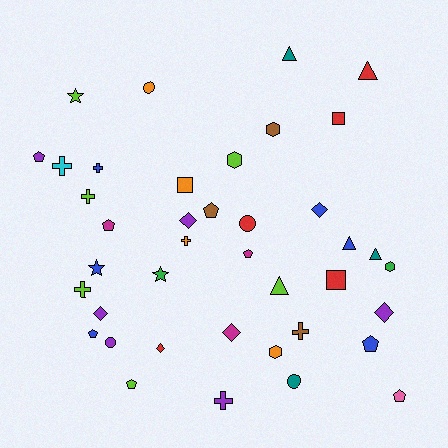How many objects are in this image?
There are 40 objects.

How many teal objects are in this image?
There are 3 teal objects.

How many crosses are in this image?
There are 7 crosses.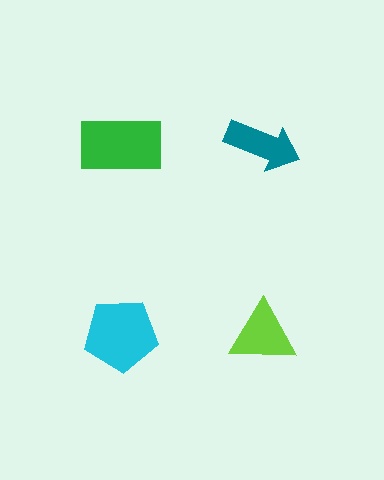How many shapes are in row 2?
2 shapes.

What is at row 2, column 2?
A lime triangle.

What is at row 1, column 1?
A green rectangle.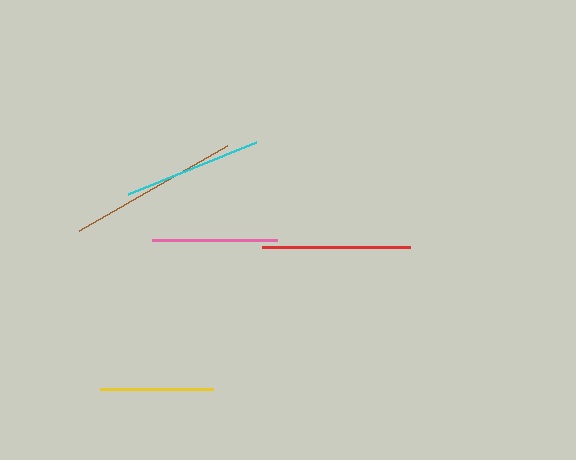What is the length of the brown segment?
The brown segment is approximately 170 pixels long.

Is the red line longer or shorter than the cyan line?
The red line is longer than the cyan line.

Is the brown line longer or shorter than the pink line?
The brown line is longer than the pink line.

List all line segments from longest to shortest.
From longest to shortest: brown, red, cyan, pink, yellow.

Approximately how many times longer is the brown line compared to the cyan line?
The brown line is approximately 1.2 times the length of the cyan line.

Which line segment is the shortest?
The yellow line is the shortest at approximately 113 pixels.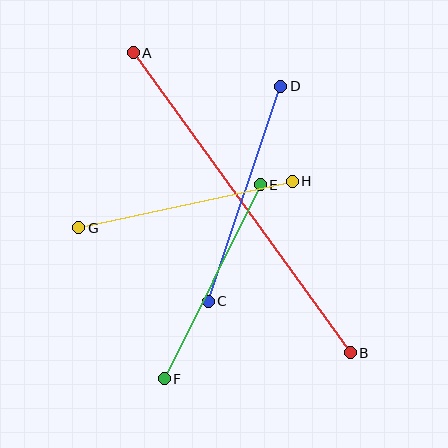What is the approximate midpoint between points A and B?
The midpoint is at approximately (242, 203) pixels.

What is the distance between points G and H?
The distance is approximately 218 pixels.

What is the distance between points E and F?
The distance is approximately 216 pixels.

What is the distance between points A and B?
The distance is approximately 370 pixels.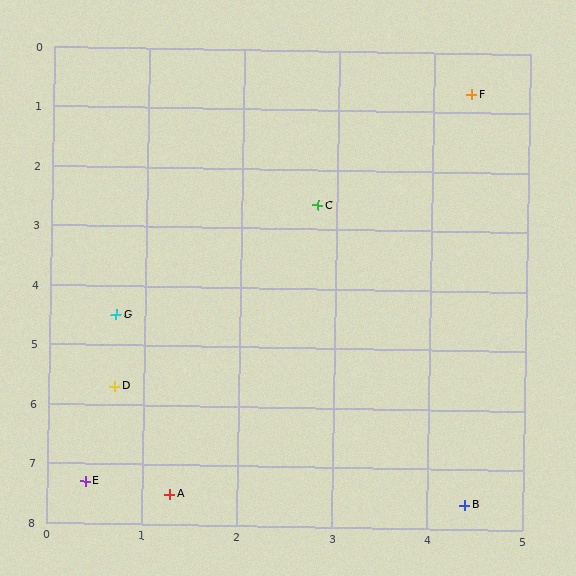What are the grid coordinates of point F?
Point F is at approximately (4.4, 0.7).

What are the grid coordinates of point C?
Point C is at approximately (2.8, 2.6).